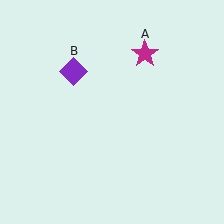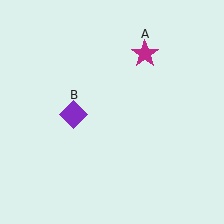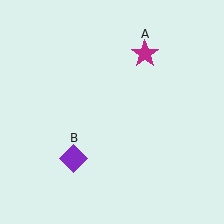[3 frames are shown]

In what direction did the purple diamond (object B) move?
The purple diamond (object B) moved down.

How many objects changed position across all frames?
1 object changed position: purple diamond (object B).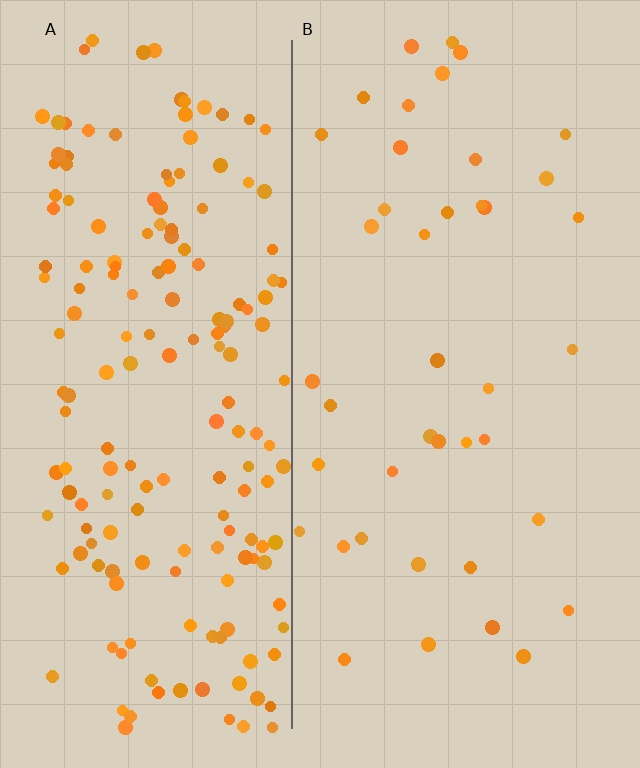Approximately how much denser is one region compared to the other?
Approximately 4.4× — region A over region B.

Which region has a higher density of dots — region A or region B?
A (the left).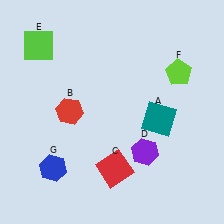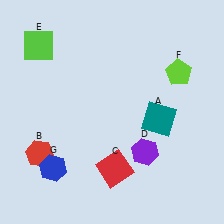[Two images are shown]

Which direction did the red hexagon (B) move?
The red hexagon (B) moved down.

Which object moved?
The red hexagon (B) moved down.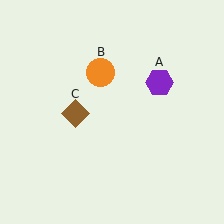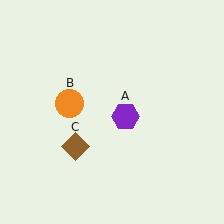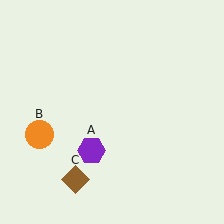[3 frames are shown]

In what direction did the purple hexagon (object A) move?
The purple hexagon (object A) moved down and to the left.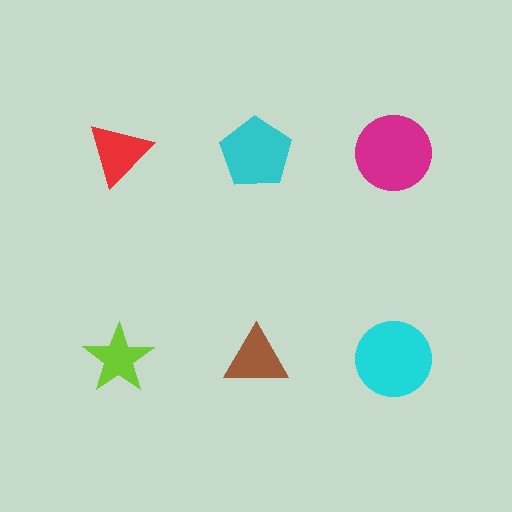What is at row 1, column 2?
A cyan pentagon.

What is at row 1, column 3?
A magenta circle.